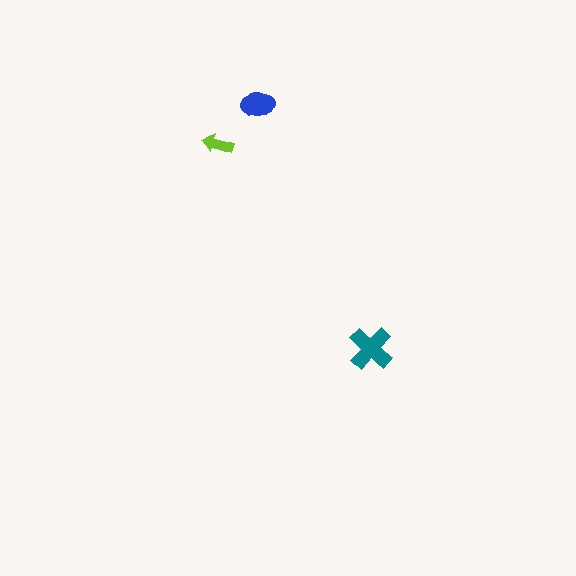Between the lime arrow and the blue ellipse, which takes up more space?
The blue ellipse.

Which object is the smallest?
The lime arrow.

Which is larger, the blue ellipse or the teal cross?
The teal cross.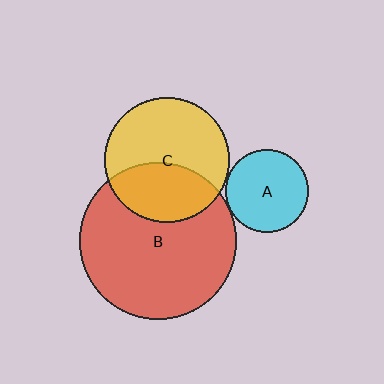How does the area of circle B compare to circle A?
Approximately 3.6 times.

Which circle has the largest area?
Circle B (red).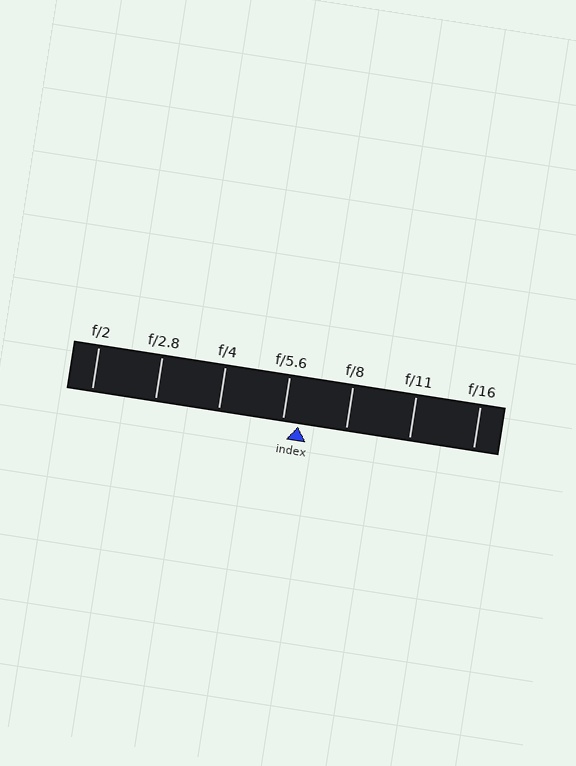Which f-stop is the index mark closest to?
The index mark is closest to f/5.6.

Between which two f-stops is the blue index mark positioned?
The index mark is between f/5.6 and f/8.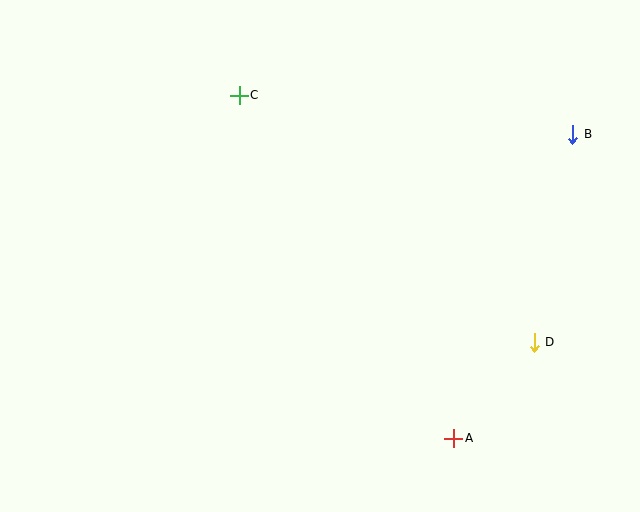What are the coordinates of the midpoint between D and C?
The midpoint between D and C is at (387, 219).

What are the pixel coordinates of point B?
Point B is at (573, 134).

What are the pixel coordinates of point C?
Point C is at (239, 95).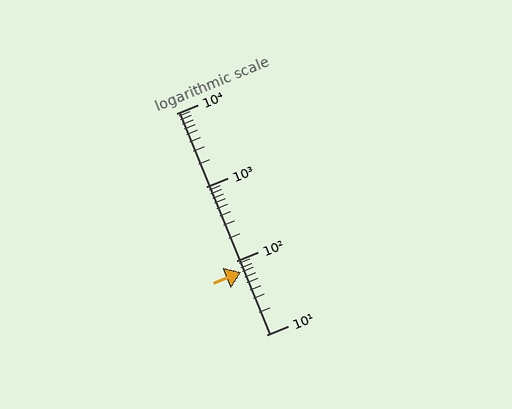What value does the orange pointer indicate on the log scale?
The pointer indicates approximately 70.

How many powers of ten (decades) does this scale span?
The scale spans 3 decades, from 10 to 10000.